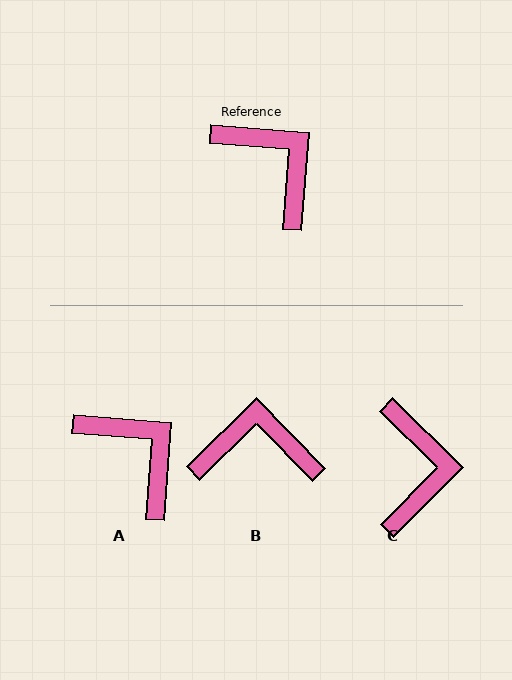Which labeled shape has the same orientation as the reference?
A.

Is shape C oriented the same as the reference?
No, it is off by about 40 degrees.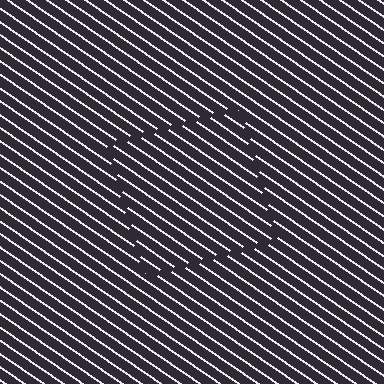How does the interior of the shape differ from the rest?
The interior of the shape contains the same grating, shifted by half a period — the contour is defined by the phase discontinuity where line-ends from the inner and outer gratings abut.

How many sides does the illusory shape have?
4 sides — the line-ends trace a square.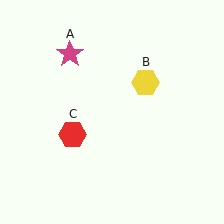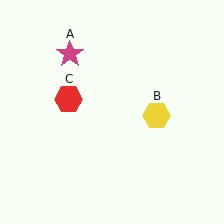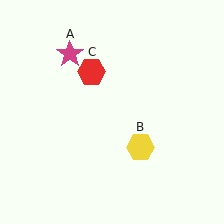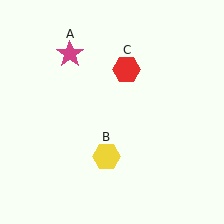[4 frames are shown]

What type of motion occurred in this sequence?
The yellow hexagon (object B), red hexagon (object C) rotated clockwise around the center of the scene.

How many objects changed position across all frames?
2 objects changed position: yellow hexagon (object B), red hexagon (object C).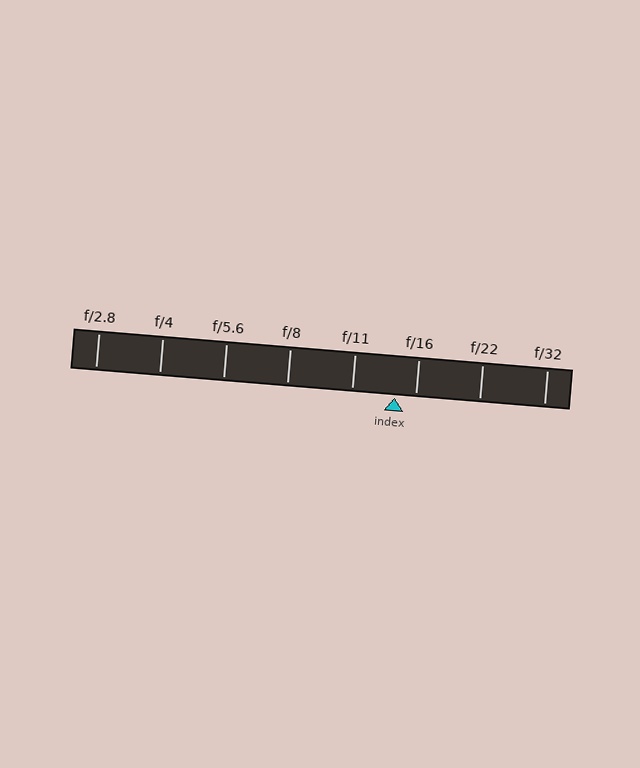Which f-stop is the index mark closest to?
The index mark is closest to f/16.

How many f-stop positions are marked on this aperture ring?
There are 8 f-stop positions marked.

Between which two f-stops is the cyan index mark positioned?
The index mark is between f/11 and f/16.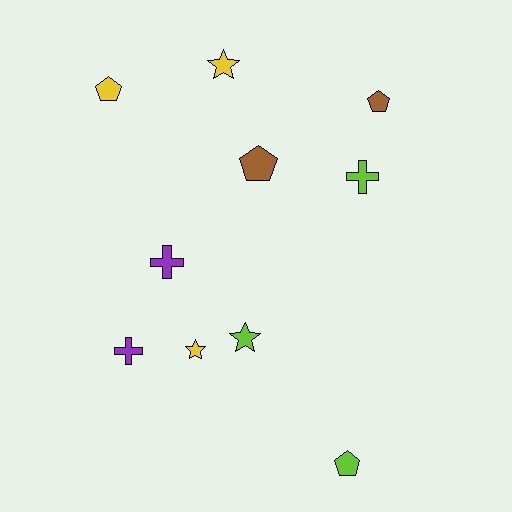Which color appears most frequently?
Lime, with 3 objects.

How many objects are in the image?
There are 10 objects.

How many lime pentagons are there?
There is 1 lime pentagon.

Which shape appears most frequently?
Pentagon, with 4 objects.